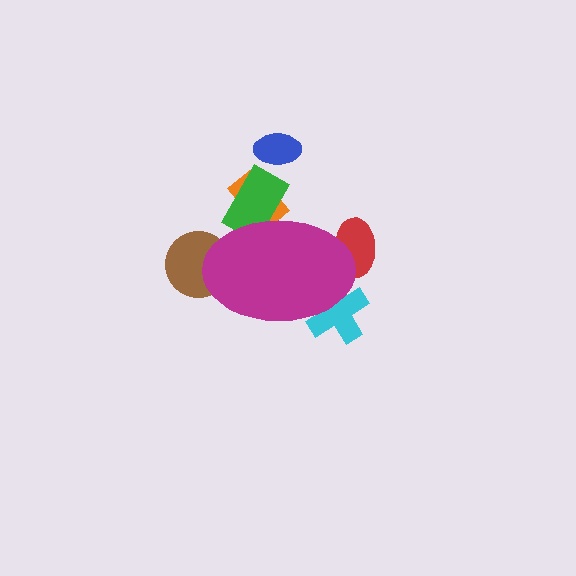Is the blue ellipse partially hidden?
No, the blue ellipse is fully visible.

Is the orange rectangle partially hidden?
Yes, the orange rectangle is partially hidden behind the magenta ellipse.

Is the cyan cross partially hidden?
Yes, the cyan cross is partially hidden behind the magenta ellipse.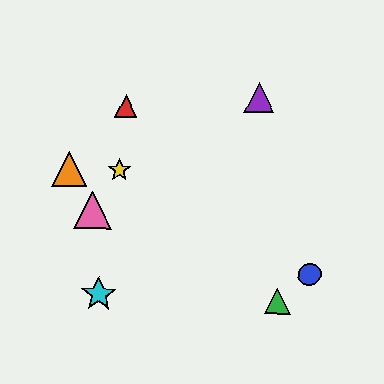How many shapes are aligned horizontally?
2 shapes (the yellow star, the orange triangle) are aligned horizontally.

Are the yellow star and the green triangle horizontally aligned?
No, the yellow star is at y≈170 and the green triangle is at y≈301.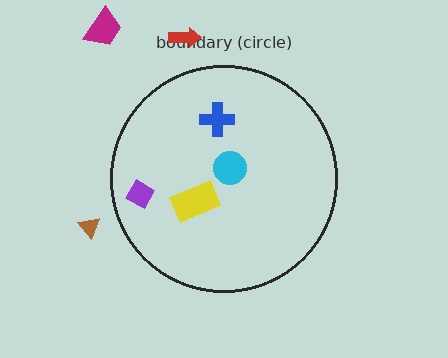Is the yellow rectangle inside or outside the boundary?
Inside.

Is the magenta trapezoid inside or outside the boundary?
Outside.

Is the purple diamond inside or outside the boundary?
Inside.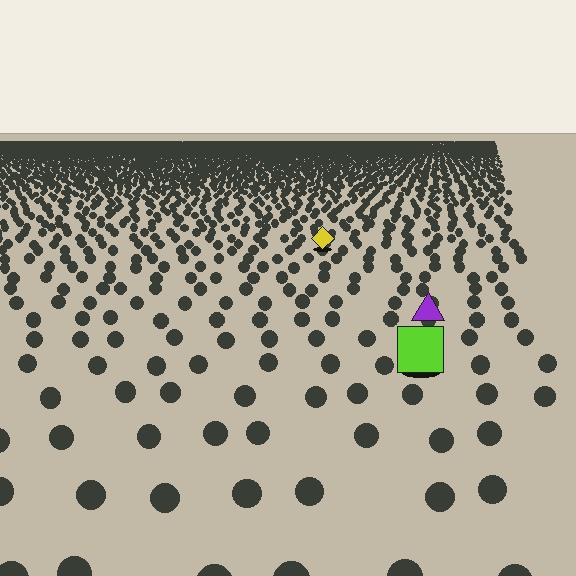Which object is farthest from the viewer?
The yellow diamond is farthest from the viewer. It appears smaller and the ground texture around it is denser.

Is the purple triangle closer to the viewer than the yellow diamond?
Yes. The purple triangle is closer — you can tell from the texture gradient: the ground texture is coarser near it.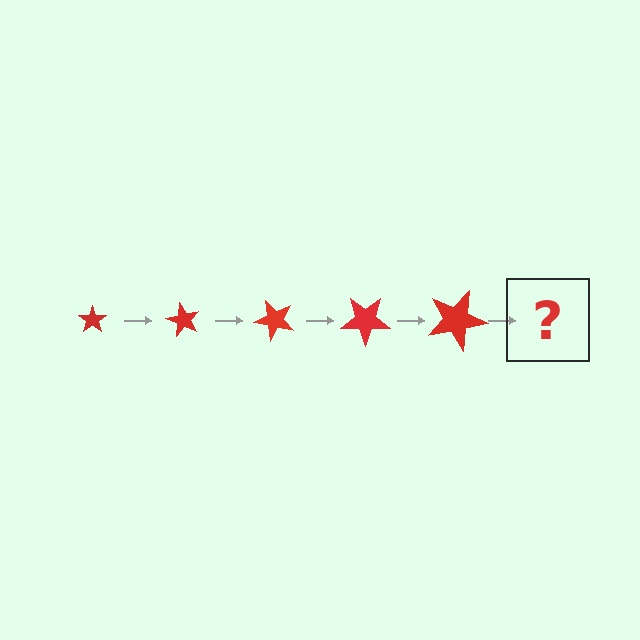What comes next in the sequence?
The next element should be a star, larger than the previous one and rotated 300 degrees from the start.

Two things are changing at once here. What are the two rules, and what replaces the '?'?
The two rules are that the star grows larger each step and it rotates 60 degrees each step. The '?' should be a star, larger than the previous one and rotated 300 degrees from the start.